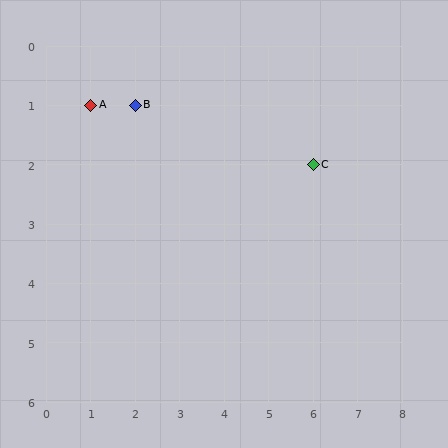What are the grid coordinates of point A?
Point A is at grid coordinates (1, 1).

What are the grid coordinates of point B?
Point B is at grid coordinates (2, 1).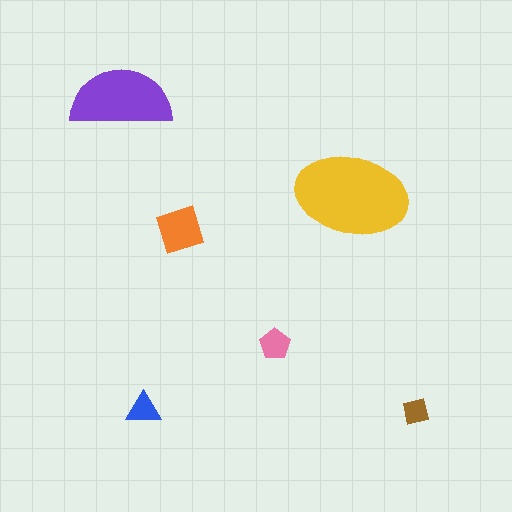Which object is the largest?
The yellow ellipse.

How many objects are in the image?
There are 6 objects in the image.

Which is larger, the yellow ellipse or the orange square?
The yellow ellipse.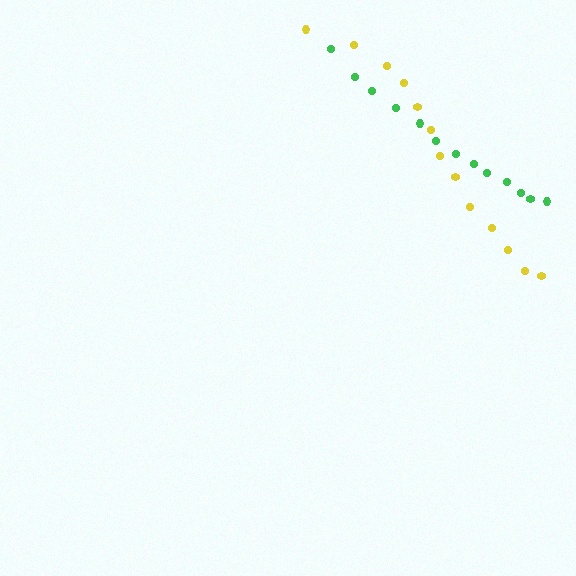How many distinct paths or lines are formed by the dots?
There are 2 distinct paths.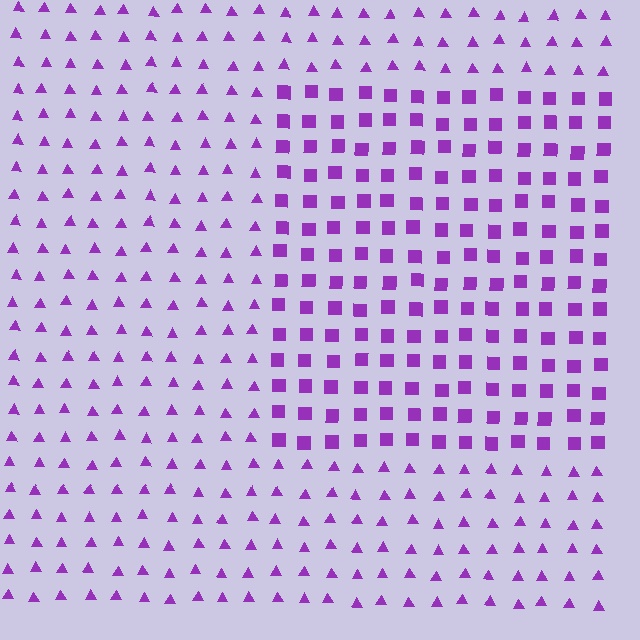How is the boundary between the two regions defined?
The boundary is defined by a change in element shape: squares inside vs. triangles outside. All elements share the same color and spacing.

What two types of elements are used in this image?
The image uses squares inside the rectangle region and triangles outside it.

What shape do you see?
I see a rectangle.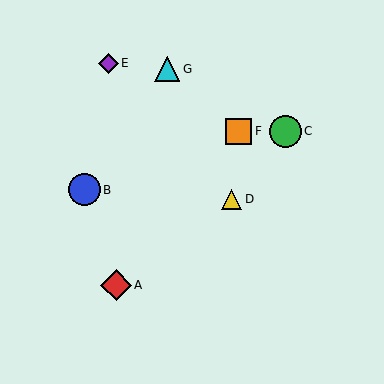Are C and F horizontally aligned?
Yes, both are at y≈131.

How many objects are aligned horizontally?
2 objects (C, F) are aligned horizontally.